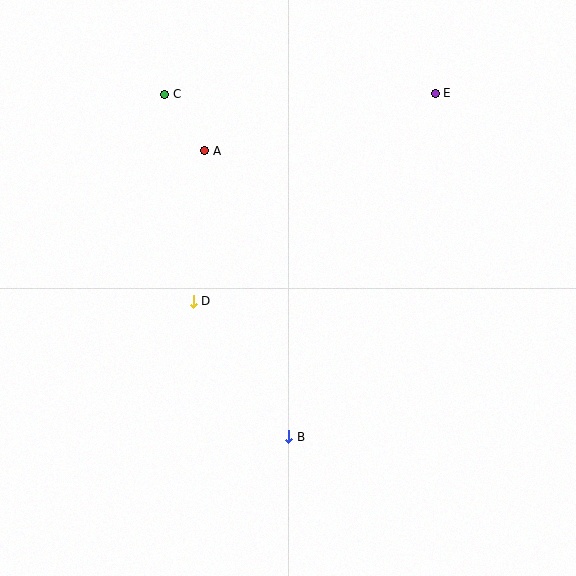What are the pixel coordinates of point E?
Point E is at (435, 93).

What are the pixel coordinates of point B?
Point B is at (289, 437).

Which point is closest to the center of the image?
Point D at (193, 301) is closest to the center.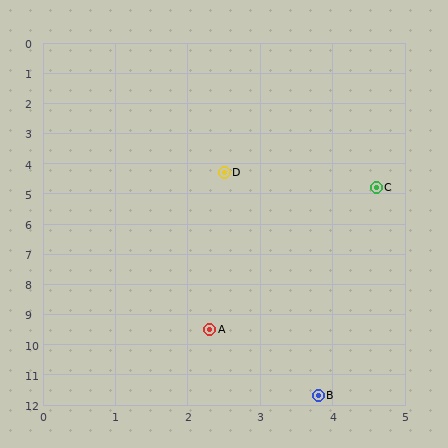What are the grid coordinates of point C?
Point C is at approximately (4.6, 4.8).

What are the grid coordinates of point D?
Point D is at approximately (2.5, 4.3).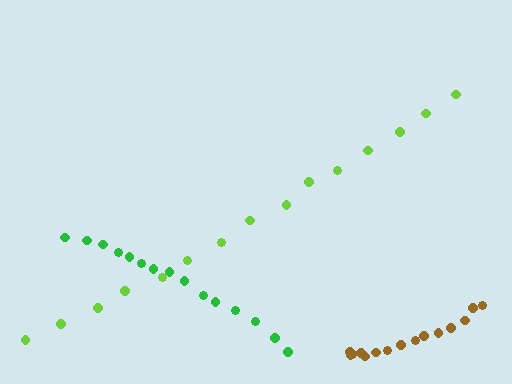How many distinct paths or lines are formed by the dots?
There are 3 distinct paths.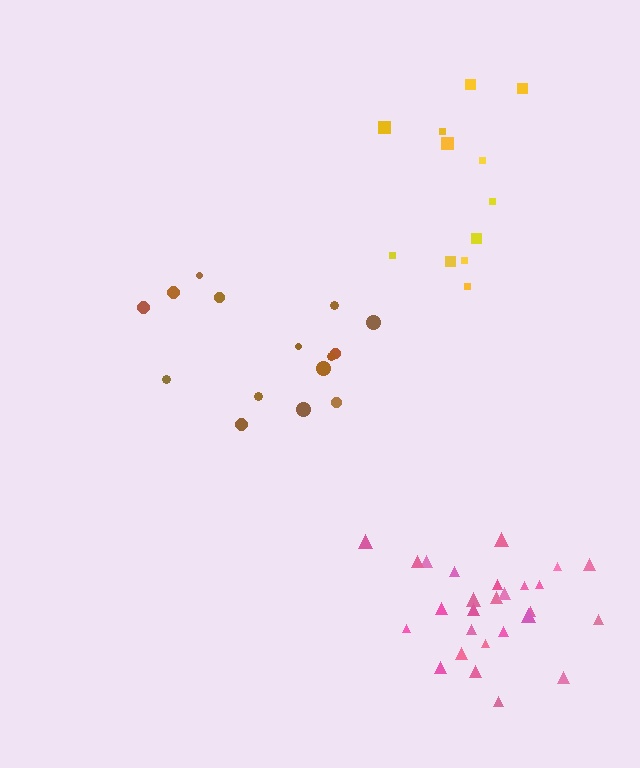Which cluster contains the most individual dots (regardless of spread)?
Pink (27).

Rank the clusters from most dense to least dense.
pink, brown, yellow.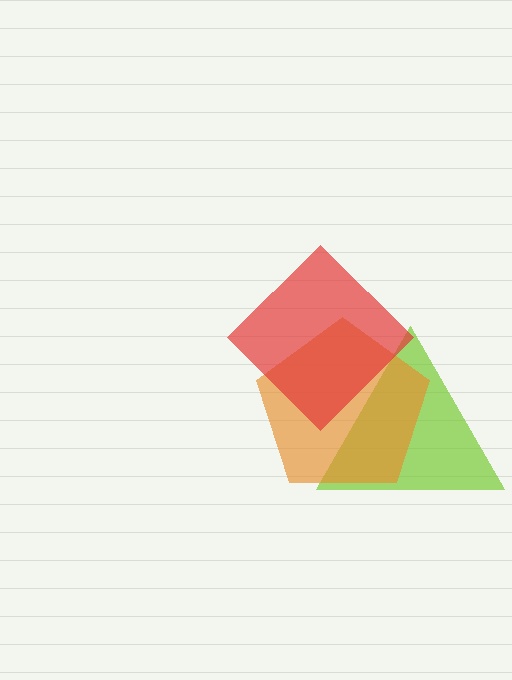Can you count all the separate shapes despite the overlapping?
Yes, there are 3 separate shapes.